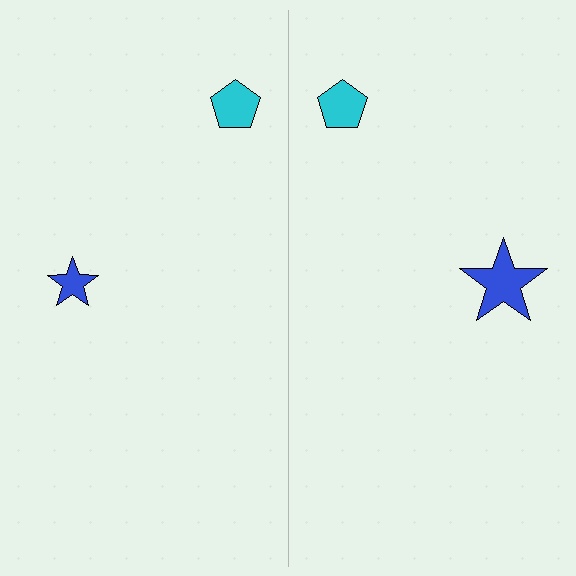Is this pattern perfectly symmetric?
No, the pattern is not perfectly symmetric. The blue star on the right side has a different size than its mirror counterpart.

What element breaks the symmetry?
The blue star on the right side has a different size than its mirror counterpart.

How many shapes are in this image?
There are 4 shapes in this image.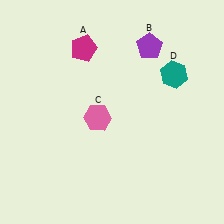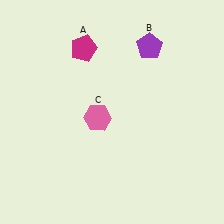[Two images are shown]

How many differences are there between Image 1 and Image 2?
There is 1 difference between the two images.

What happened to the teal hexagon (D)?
The teal hexagon (D) was removed in Image 2. It was in the top-right area of Image 1.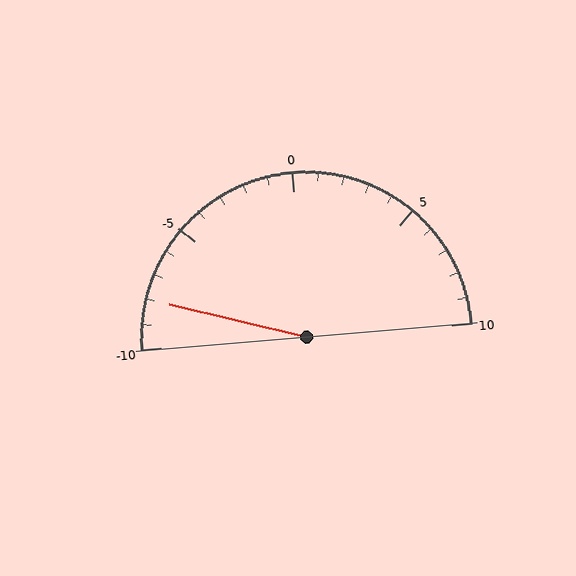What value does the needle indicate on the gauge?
The needle indicates approximately -8.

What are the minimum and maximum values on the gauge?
The gauge ranges from -10 to 10.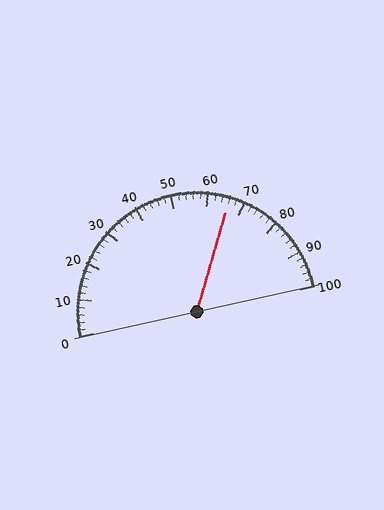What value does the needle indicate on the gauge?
The needle indicates approximately 66.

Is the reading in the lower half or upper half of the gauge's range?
The reading is in the upper half of the range (0 to 100).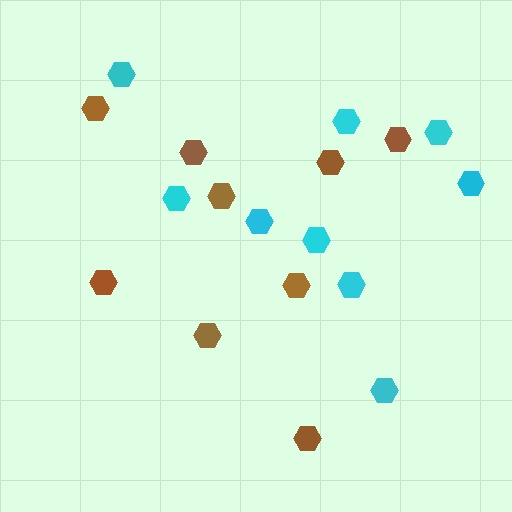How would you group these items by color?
There are 2 groups: one group of cyan hexagons (9) and one group of brown hexagons (9).